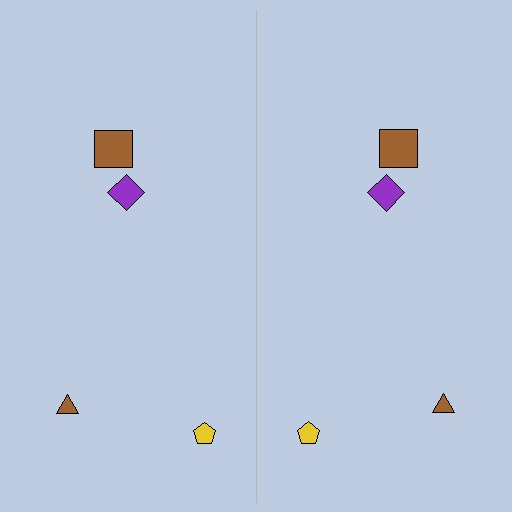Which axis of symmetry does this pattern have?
The pattern has a vertical axis of symmetry running through the center of the image.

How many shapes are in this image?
There are 8 shapes in this image.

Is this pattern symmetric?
Yes, this pattern has bilateral (reflection) symmetry.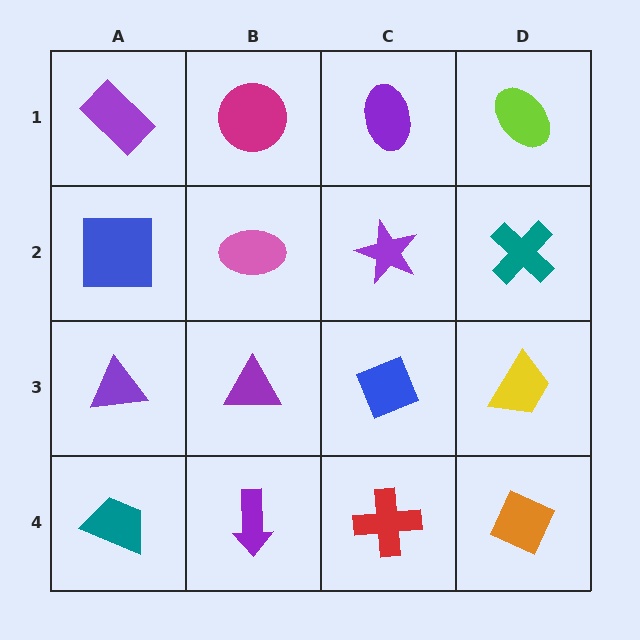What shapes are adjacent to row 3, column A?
A blue square (row 2, column A), a teal trapezoid (row 4, column A), a purple triangle (row 3, column B).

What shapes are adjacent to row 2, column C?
A purple ellipse (row 1, column C), a blue diamond (row 3, column C), a pink ellipse (row 2, column B), a teal cross (row 2, column D).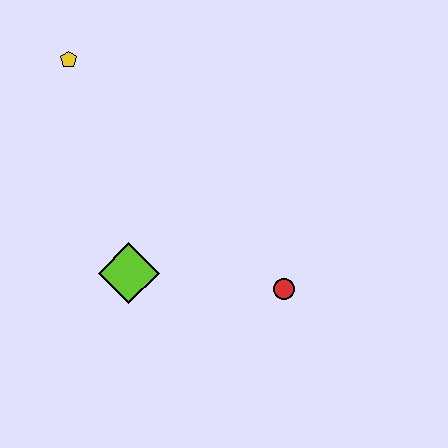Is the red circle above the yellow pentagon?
No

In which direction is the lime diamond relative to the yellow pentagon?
The lime diamond is below the yellow pentagon.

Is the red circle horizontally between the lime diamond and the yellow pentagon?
No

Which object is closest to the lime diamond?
The red circle is closest to the lime diamond.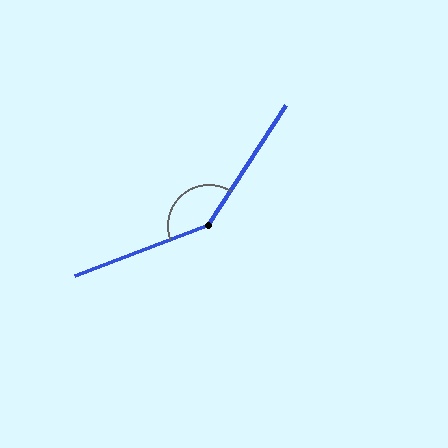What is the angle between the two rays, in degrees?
Approximately 144 degrees.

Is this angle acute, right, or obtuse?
It is obtuse.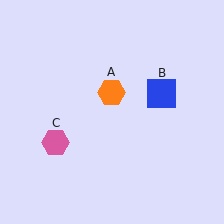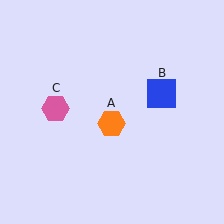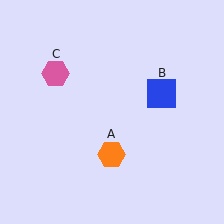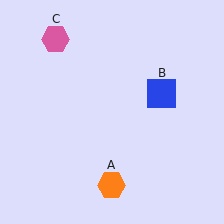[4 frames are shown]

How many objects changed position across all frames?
2 objects changed position: orange hexagon (object A), pink hexagon (object C).